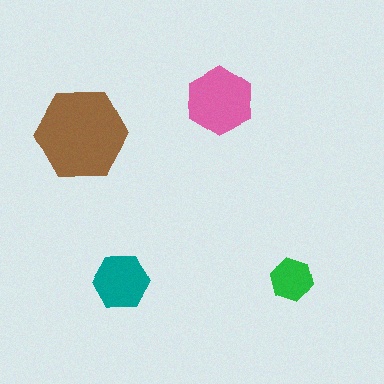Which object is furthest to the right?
The green hexagon is rightmost.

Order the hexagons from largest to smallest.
the brown one, the pink one, the teal one, the green one.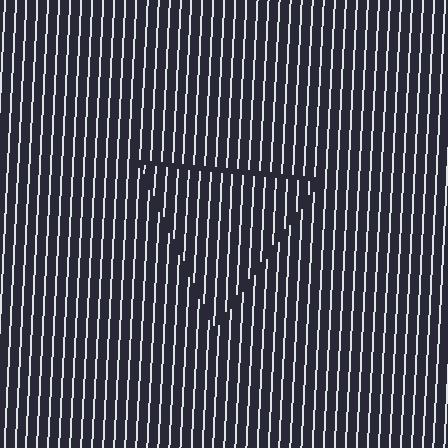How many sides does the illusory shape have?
3 sides — the line-ends trace a triangle.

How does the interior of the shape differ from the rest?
The interior of the shape contains the same grating, shifted by half a period — the contour is defined by the phase discontinuity where line-ends from the inner and outer gratings abut.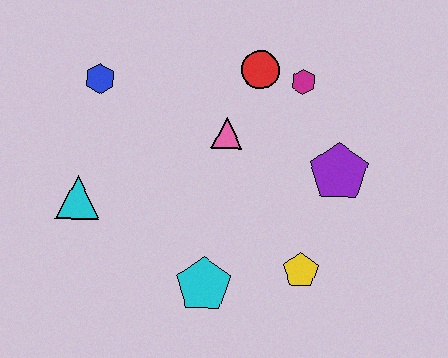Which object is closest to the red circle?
The magenta hexagon is closest to the red circle.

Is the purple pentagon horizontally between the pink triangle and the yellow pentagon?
No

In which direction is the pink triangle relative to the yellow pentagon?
The pink triangle is above the yellow pentagon.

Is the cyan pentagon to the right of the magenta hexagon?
No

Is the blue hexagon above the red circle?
No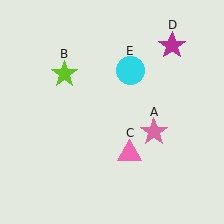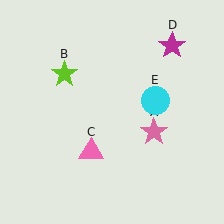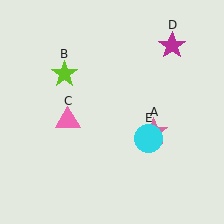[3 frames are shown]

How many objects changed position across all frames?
2 objects changed position: pink triangle (object C), cyan circle (object E).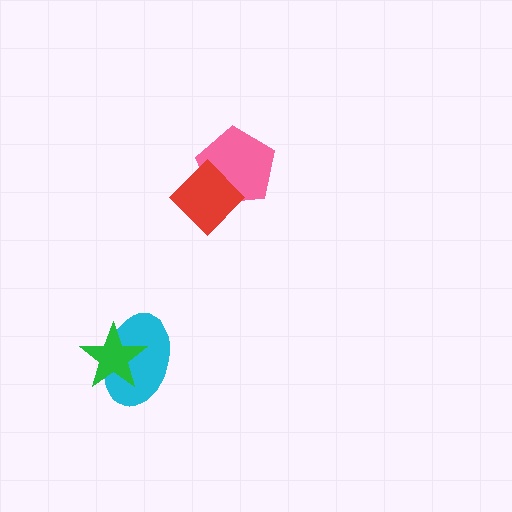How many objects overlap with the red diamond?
1 object overlaps with the red diamond.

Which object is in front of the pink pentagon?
The red diamond is in front of the pink pentagon.